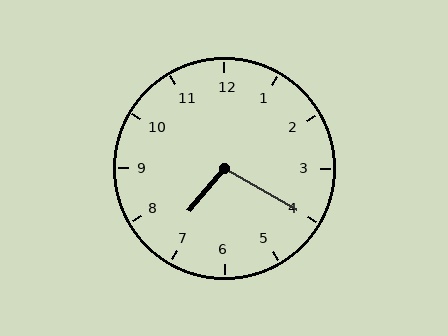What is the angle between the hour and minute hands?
Approximately 100 degrees.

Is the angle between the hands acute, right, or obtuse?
It is obtuse.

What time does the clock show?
7:20.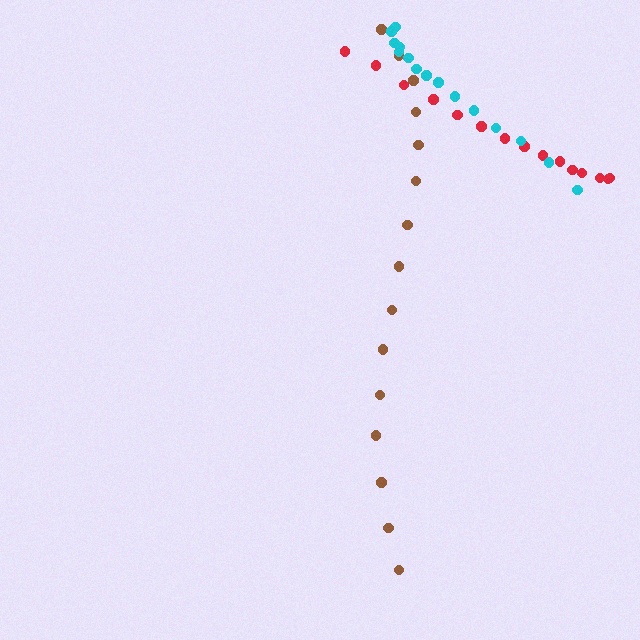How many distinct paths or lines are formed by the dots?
There are 3 distinct paths.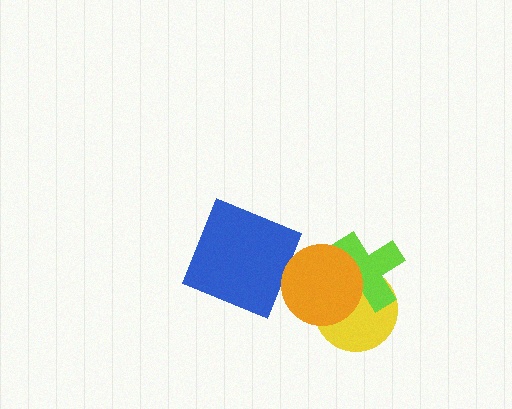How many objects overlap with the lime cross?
2 objects overlap with the lime cross.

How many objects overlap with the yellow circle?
2 objects overlap with the yellow circle.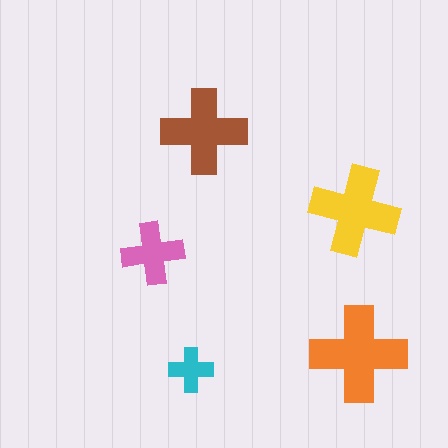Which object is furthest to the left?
The pink cross is leftmost.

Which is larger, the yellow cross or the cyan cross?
The yellow one.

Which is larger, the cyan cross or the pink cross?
The pink one.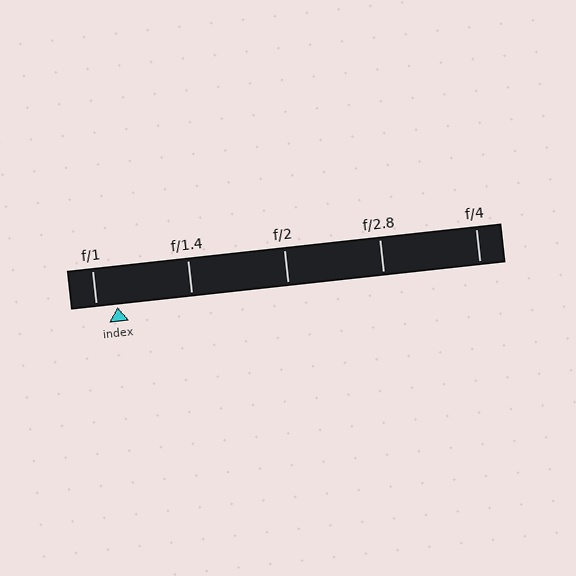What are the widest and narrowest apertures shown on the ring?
The widest aperture shown is f/1 and the narrowest is f/4.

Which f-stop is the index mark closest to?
The index mark is closest to f/1.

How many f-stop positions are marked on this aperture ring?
There are 5 f-stop positions marked.